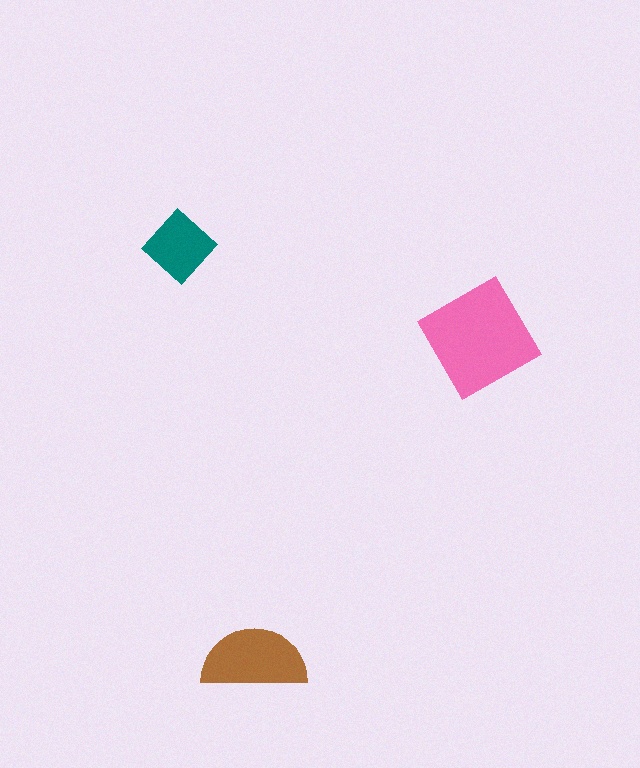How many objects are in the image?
There are 3 objects in the image.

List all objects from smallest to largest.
The teal diamond, the brown semicircle, the pink diamond.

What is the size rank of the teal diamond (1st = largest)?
3rd.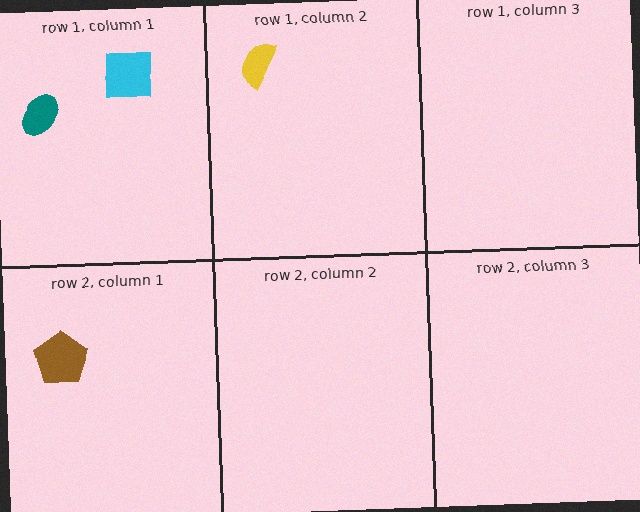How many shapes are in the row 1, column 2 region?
1.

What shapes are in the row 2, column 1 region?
The brown pentagon.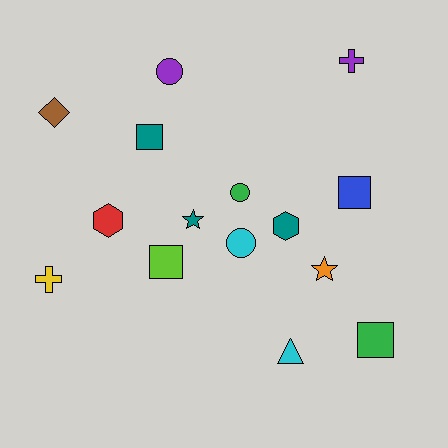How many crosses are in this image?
There are 2 crosses.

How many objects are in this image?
There are 15 objects.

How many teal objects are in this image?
There are 3 teal objects.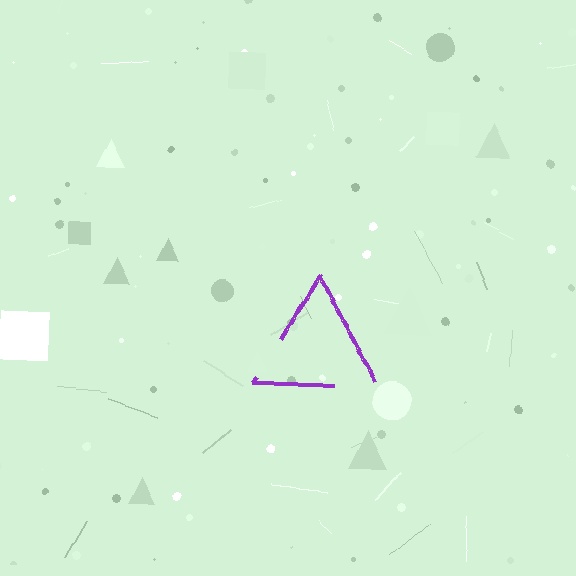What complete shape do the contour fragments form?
The contour fragments form a triangle.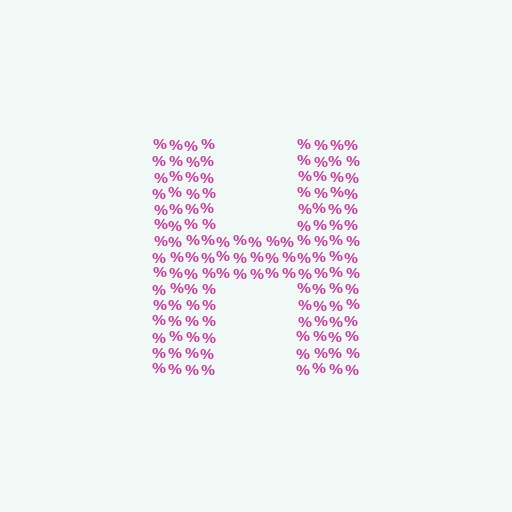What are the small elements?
The small elements are percent signs.